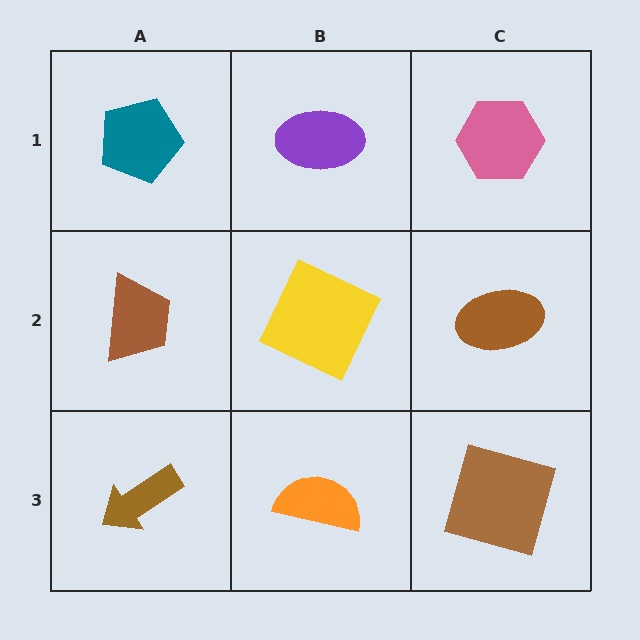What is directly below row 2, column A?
A brown arrow.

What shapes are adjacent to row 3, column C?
A brown ellipse (row 2, column C), an orange semicircle (row 3, column B).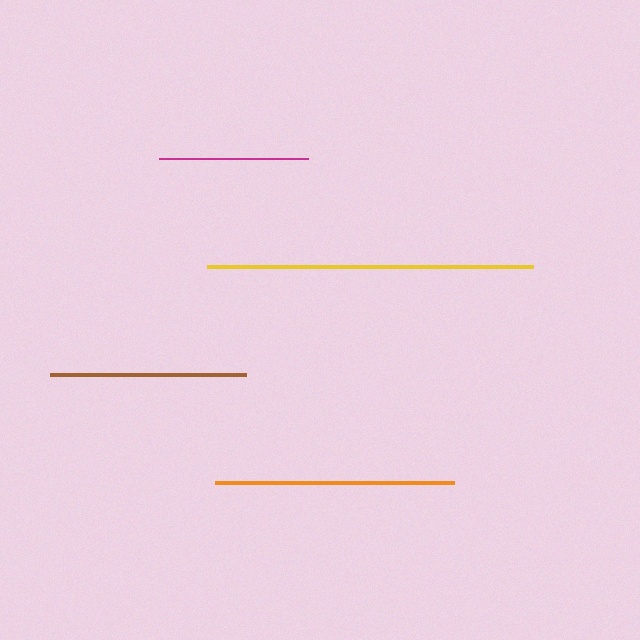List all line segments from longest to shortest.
From longest to shortest: yellow, orange, brown, magenta.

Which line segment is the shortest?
The magenta line is the shortest at approximately 149 pixels.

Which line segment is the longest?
The yellow line is the longest at approximately 326 pixels.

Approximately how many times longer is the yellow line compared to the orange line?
The yellow line is approximately 1.4 times the length of the orange line.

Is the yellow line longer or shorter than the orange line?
The yellow line is longer than the orange line.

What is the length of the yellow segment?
The yellow segment is approximately 326 pixels long.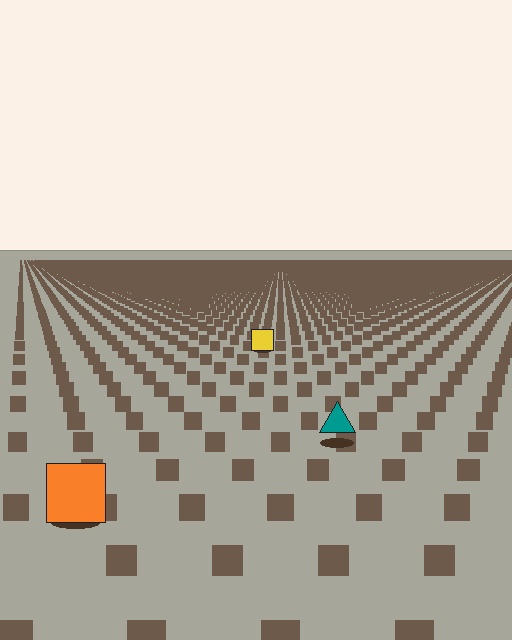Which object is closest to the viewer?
The orange square is closest. The texture marks near it are larger and more spread out.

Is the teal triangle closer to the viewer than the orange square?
No. The orange square is closer — you can tell from the texture gradient: the ground texture is coarser near it.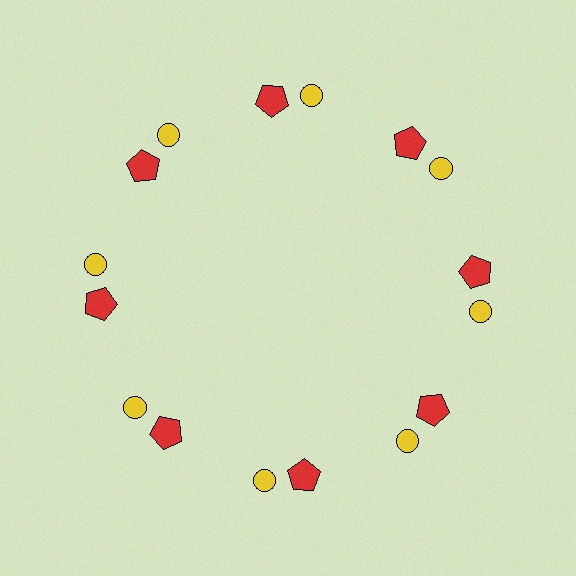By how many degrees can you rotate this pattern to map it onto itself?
The pattern maps onto itself every 45 degrees of rotation.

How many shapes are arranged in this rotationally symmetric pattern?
There are 16 shapes, arranged in 8 groups of 2.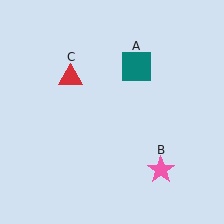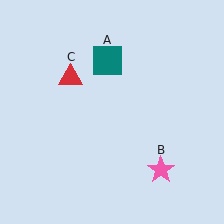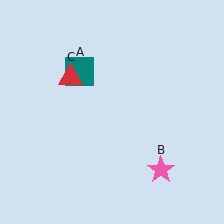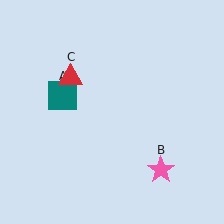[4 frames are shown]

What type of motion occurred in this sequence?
The teal square (object A) rotated counterclockwise around the center of the scene.